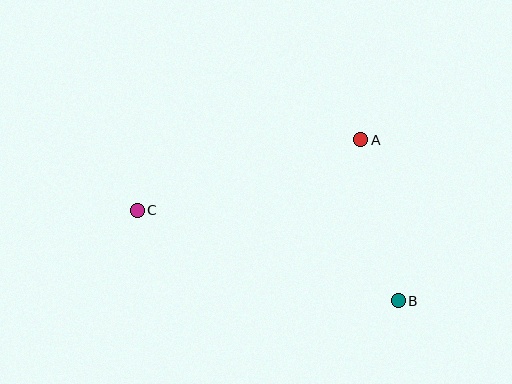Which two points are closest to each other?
Points A and B are closest to each other.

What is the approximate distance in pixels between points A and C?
The distance between A and C is approximately 235 pixels.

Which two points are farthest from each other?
Points B and C are farthest from each other.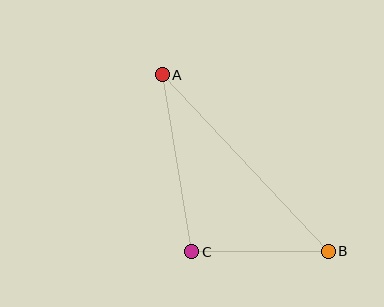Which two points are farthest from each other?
Points A and B are farthest from each other.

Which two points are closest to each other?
Points B and C are closest to each other.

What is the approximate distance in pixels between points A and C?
The distance between A and C is approximately 179 pixels.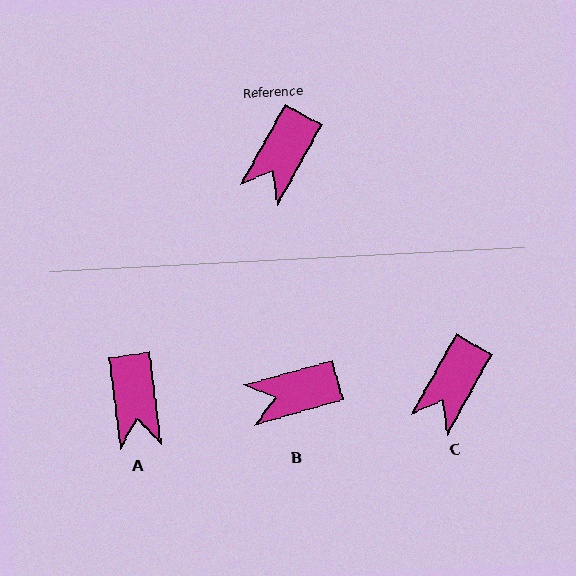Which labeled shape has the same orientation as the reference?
C.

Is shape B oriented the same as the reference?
No, it is off by about 45 degrees.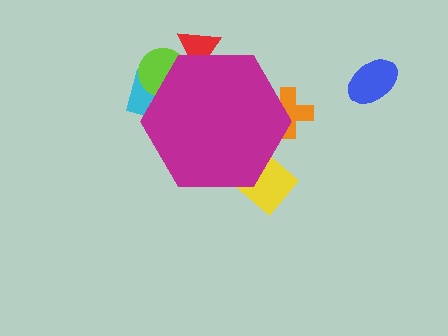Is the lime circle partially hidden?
Yes, the lime circle is partially hidden behind the magenta hexagon.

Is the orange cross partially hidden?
Yes, the orange cross is partially hidden behind the magenta hexagon.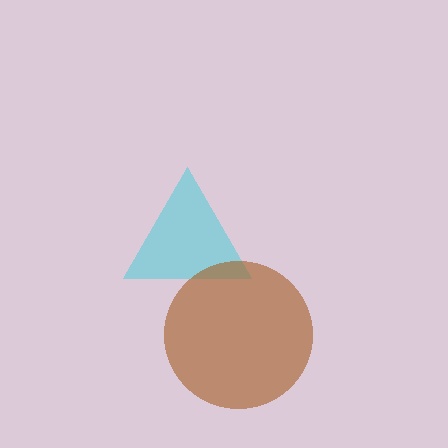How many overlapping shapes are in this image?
There are 2 overlapping shapes in the image.